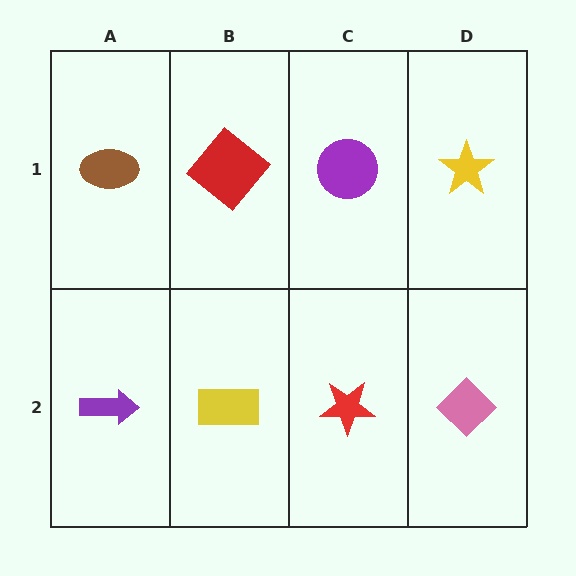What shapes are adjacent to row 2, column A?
A brown ellipse (row 1, column A), a yellow rectangle (row 2, column B).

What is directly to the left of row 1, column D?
A purple circle.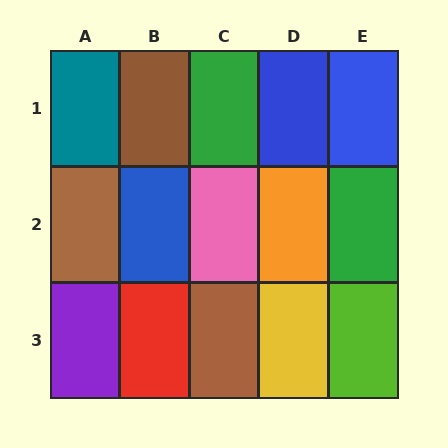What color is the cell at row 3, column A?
Purple.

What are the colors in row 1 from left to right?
Teal, brown, green, blue, blue.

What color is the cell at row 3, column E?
Lime.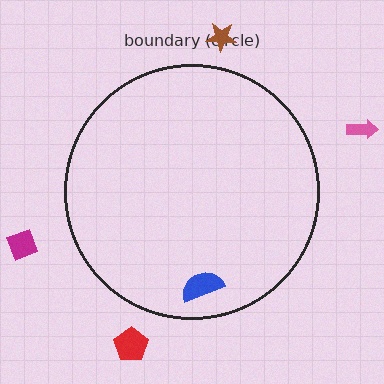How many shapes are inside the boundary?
1 inside, 4 outside.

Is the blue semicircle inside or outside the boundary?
Inside.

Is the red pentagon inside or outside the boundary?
Outside.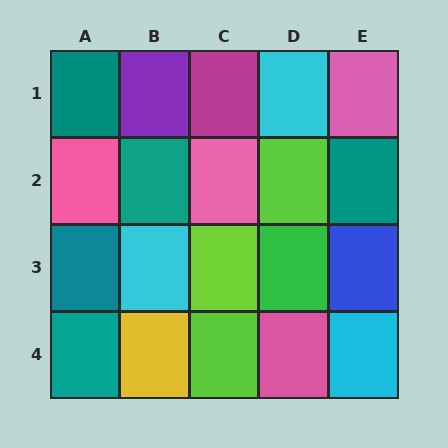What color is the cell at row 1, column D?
Cyan.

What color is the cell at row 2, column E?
Teal.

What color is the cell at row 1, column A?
Teal.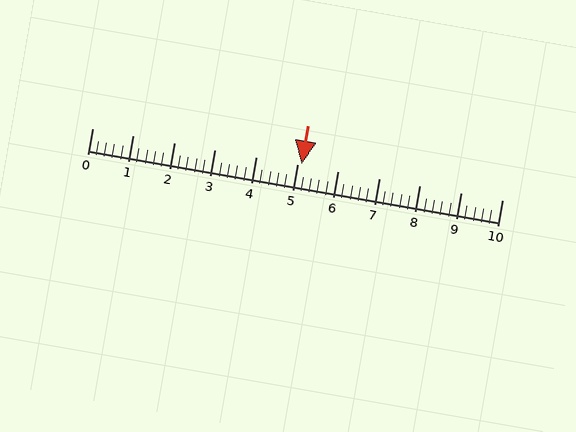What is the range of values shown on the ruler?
The ruler shows values from 0 to 10.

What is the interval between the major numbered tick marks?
The major tick marks are spaced 1 units apart.